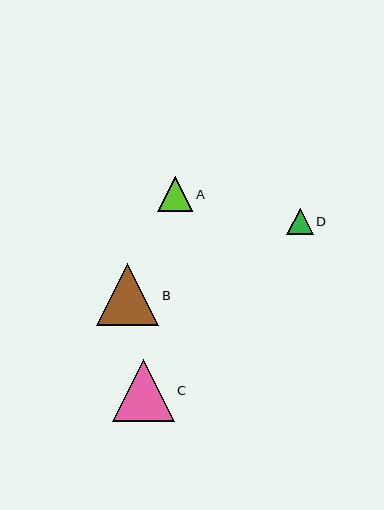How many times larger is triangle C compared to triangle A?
Triangle C is approximately 1.8 times the size of triangle A.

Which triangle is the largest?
Triangle B is the largest with a size of approximately 62 pixels.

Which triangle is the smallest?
Triangle D is the smallest with a size of approximately 26 pixels.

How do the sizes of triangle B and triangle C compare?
Triangle B and triangle C are approximately the same size.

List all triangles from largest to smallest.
From largest to smallest: B, C, A, D.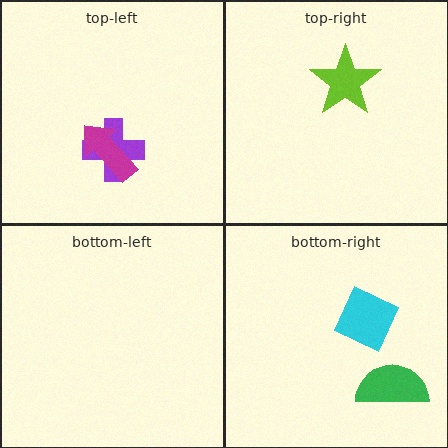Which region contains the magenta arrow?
The top-left region.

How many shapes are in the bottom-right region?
2.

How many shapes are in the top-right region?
1.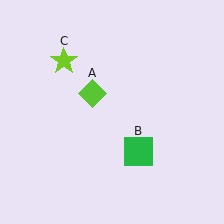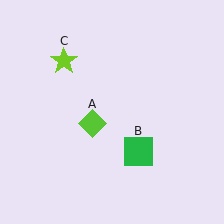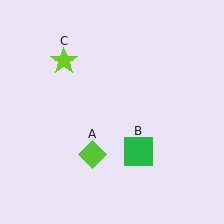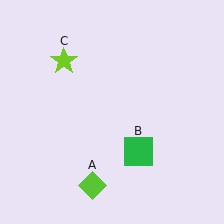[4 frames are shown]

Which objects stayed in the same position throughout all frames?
Green square (object B) and lime star (object C) remained stationary.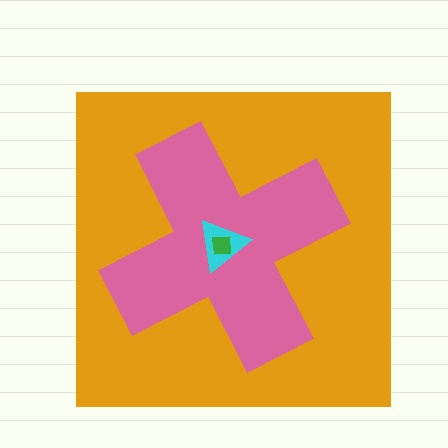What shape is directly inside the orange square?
The pink cross.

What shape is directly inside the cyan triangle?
The green square.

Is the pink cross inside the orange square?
Yes.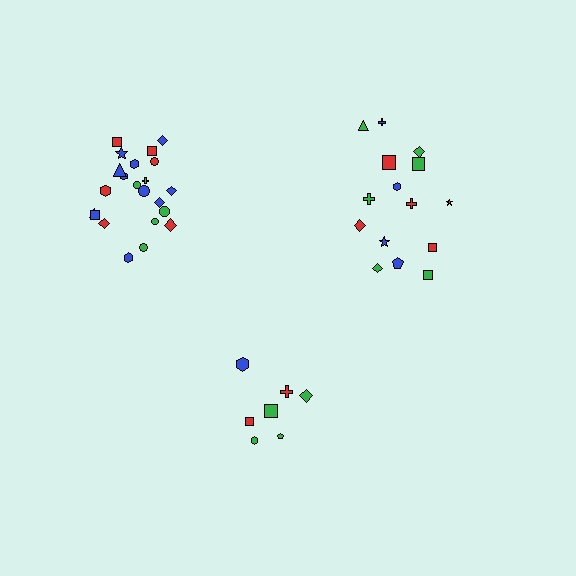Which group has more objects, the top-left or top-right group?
The top-left group.